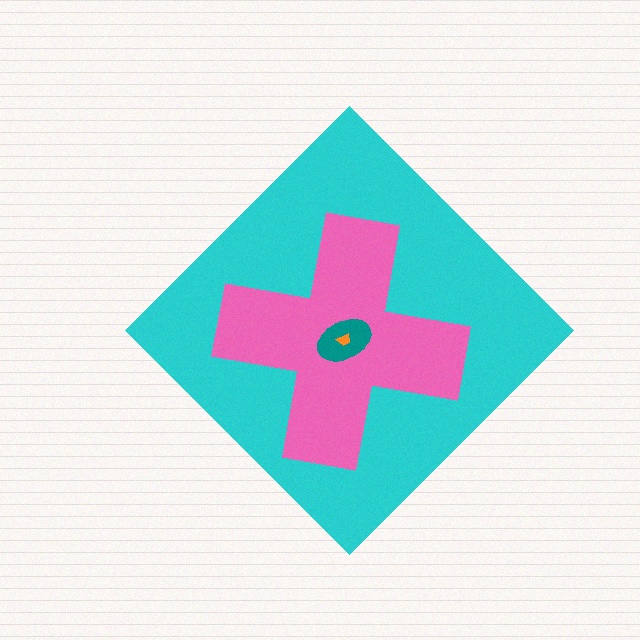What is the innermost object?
The orange trapezoid.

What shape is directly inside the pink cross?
The teal ellipse.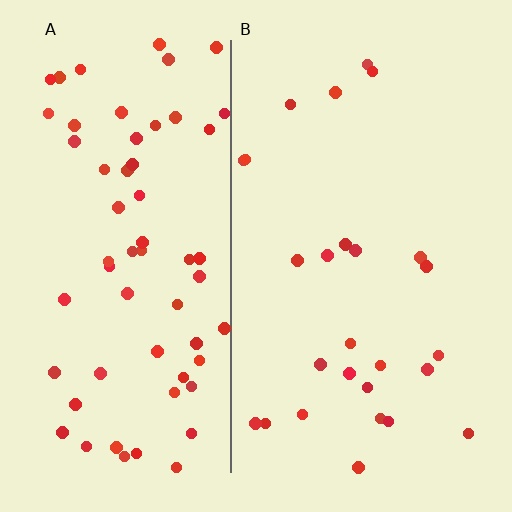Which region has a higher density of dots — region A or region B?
A (the left).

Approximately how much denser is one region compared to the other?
Approximately 2.4× — region A over region B.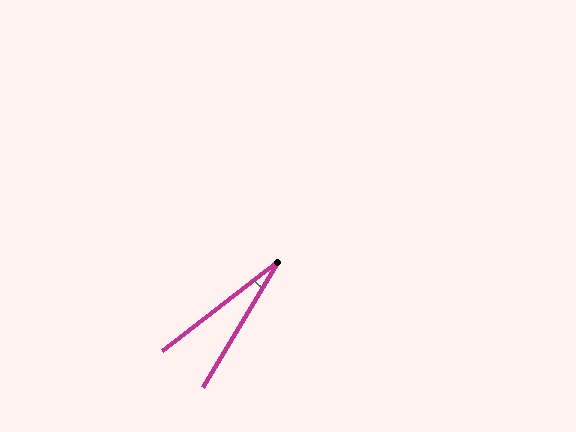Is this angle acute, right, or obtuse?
It is acute.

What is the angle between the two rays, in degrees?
Approximately 21 degrees.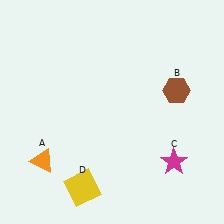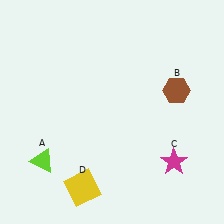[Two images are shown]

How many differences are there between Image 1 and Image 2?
There is 1 difference between the two images.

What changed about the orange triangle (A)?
In Image 1, A is orange. In Image 2, it changed to lime.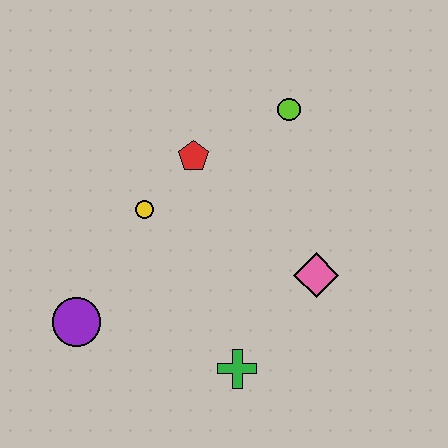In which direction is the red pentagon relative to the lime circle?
The red pentagon is to the left of the lime circle.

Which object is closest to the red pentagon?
The yellow circle is closest to the red pentagon.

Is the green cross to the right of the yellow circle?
Yes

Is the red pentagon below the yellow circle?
No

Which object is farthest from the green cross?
The lime circle is farthest from the green cross.